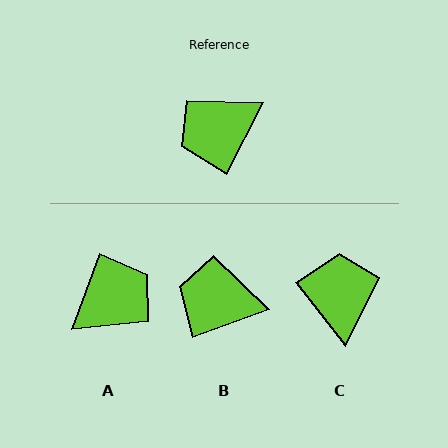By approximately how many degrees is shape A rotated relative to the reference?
Approximately 172 degrees clockwise.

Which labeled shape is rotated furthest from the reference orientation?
A, about 172 degrees away.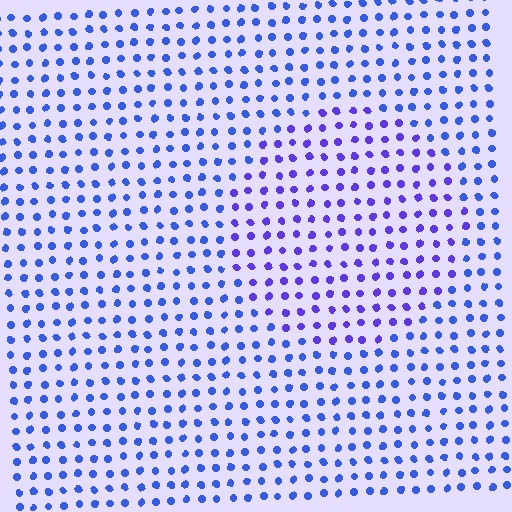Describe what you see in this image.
The image is filled with small blue elements in a uniform arrangement. A circle-shaped region is visible where the elements are tinted to a slightly different hue, forming a subtle color boundary.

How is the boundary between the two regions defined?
The boundary is defined purely by a slight shift in hue (about 27 degrees). Spacing, size, and orientation are identical on both sides.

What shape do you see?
I see a circle.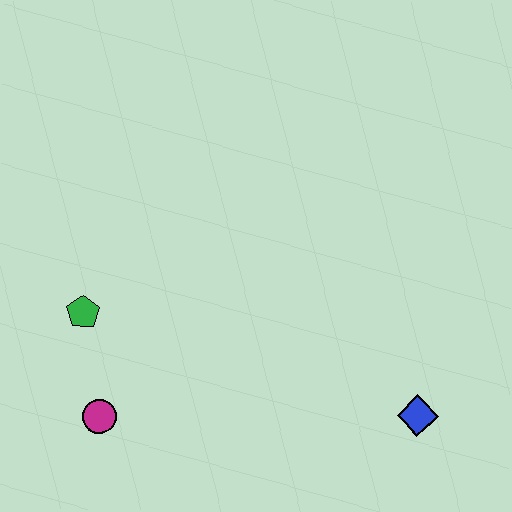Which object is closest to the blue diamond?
The magenta circle is closest to the blue diamond.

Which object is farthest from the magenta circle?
The blue diamond is farthest from the magenta circle.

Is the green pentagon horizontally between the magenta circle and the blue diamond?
No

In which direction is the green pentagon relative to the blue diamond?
The green pentagon is to the left of the blue diamond.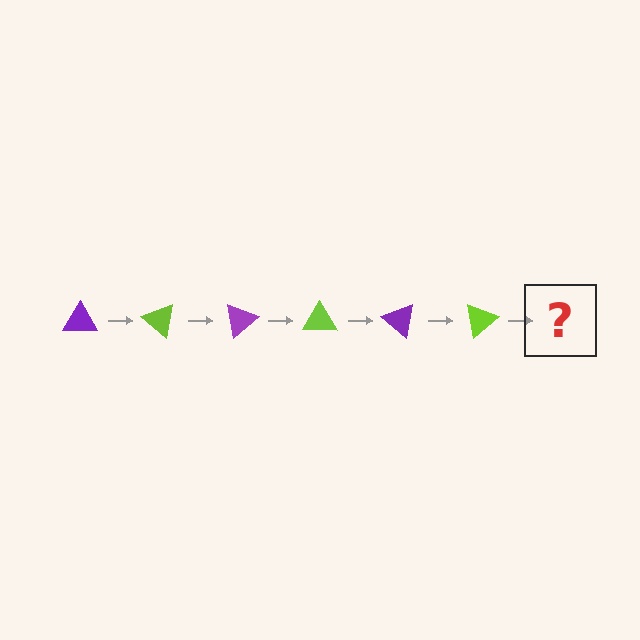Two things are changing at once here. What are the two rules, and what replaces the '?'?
The two rules are that it rotates 40 degrees each step and the color cycles through purple and lime. The '?' should be a purple triangle, rotated 240 degrees from the start.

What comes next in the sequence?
The next element should be a purple triangle, rotated 240 degrees from the start.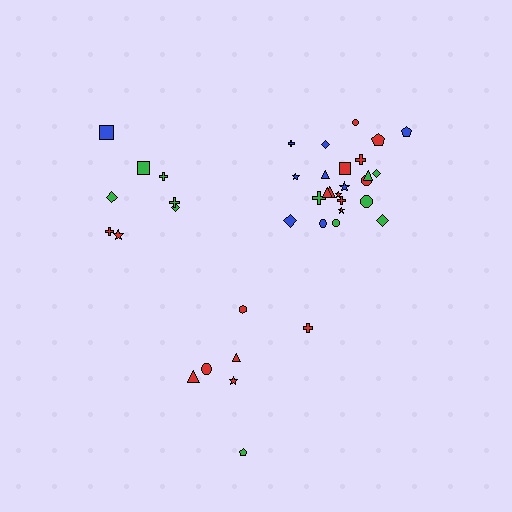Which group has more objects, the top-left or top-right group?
The top-right group.